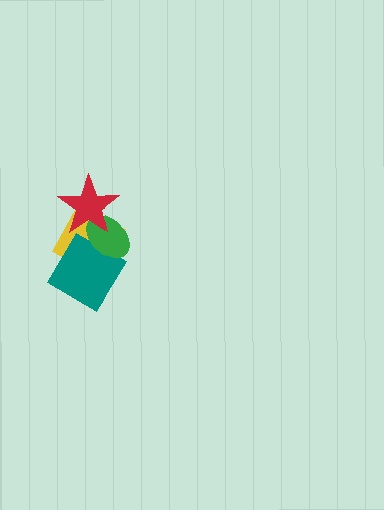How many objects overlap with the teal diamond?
2 objects overlap with the teal diamond.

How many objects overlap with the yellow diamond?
3 objects overlap with the yellow diamond.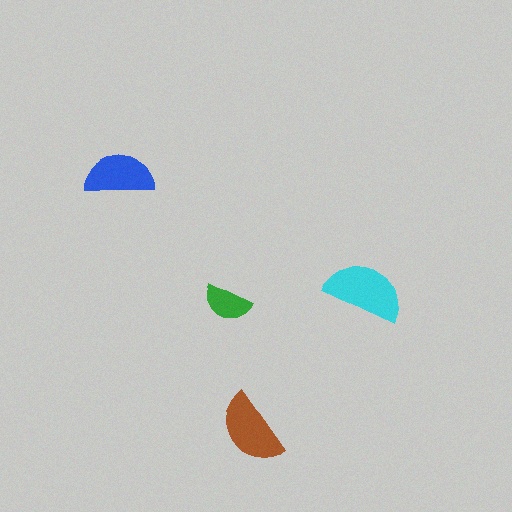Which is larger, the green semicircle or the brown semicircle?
The brown one.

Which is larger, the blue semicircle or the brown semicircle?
The brown one.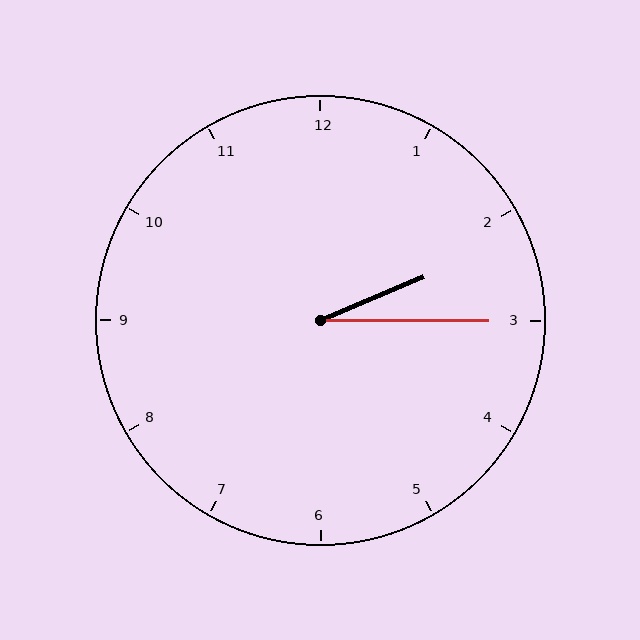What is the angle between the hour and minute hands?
Approximately 22 degrees.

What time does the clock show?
2:15.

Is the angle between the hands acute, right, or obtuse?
It is acute.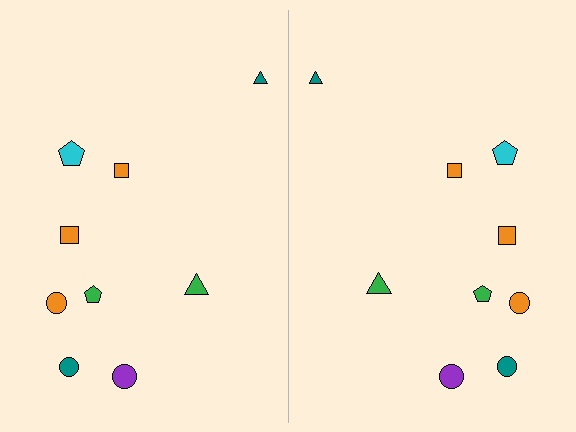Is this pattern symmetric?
Yes, this pattern has bilateral (reflection) symmetry.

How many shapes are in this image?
There are 18 shapes in this image.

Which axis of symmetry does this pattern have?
The pattern has a vertical axis of symmetry running through the center of the image.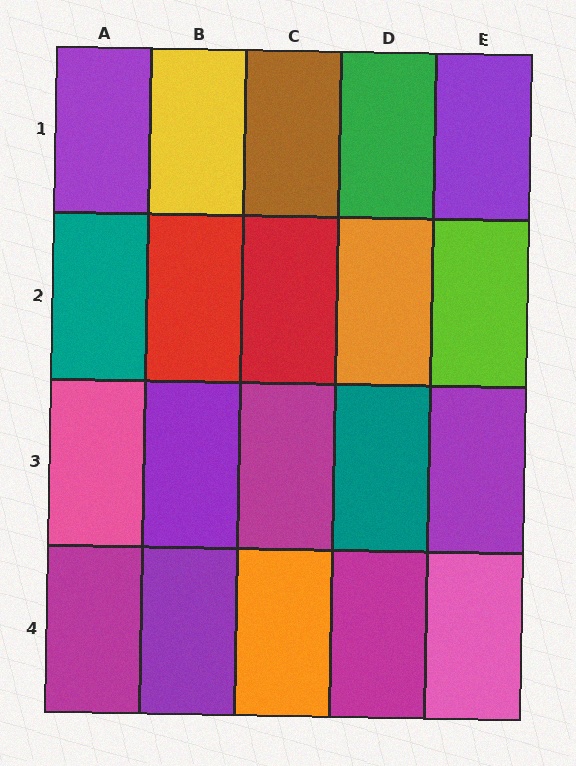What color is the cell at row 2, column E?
Lime.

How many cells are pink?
2 cells are pink.